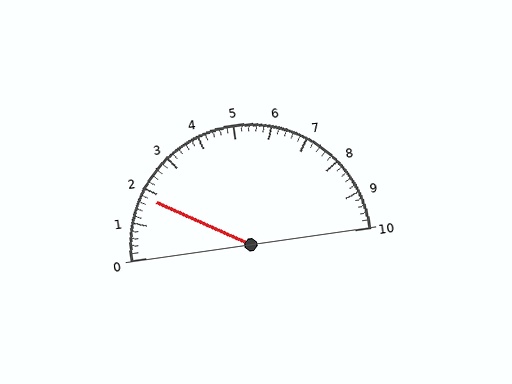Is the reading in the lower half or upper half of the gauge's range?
The reading is in the lower half of the range (0 to 10).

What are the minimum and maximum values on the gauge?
The gauge ranges from 0 to 10.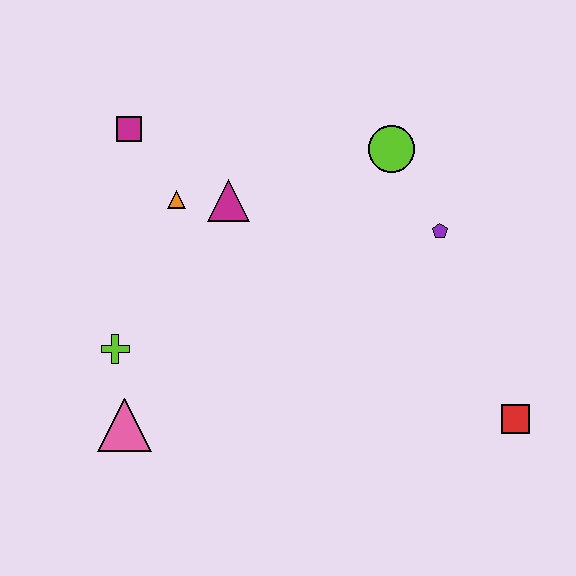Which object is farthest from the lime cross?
The red square is farthest from the lime cross.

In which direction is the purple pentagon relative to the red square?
The purple pentagon is above the red square.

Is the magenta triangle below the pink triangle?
No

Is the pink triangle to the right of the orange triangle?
No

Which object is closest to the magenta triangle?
The orange triangle is closest to the magenta triangle.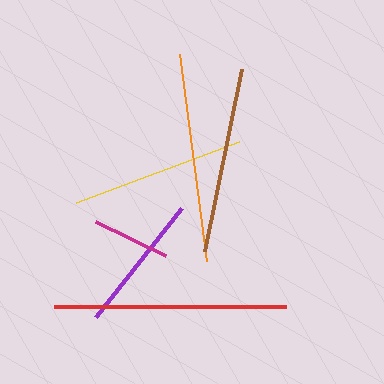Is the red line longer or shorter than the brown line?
The red line is longer than the brown line.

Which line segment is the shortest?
The magenta line is the shortest at approximately 77 pixels.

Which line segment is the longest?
The red line is the longest at approximately 232 pixels.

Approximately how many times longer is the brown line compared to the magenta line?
The brown line is approximately 2.4 times the length of the magenta line.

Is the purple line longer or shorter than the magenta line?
The purple line is longer than the magenta line.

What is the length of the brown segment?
The brown segment is approximately 186 pixels long.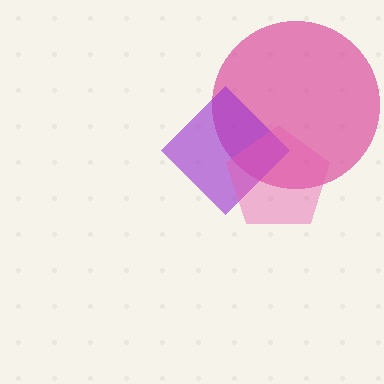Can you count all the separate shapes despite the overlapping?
Yes, there are 3 separate shapes.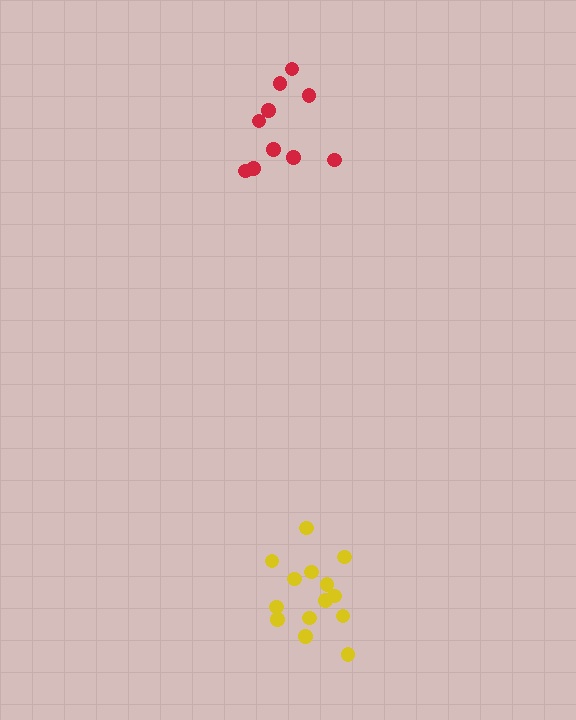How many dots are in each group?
Group 1: 10 dots, Group 2: 14 dots (24 total).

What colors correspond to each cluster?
The clusters are colored: red, yellow.